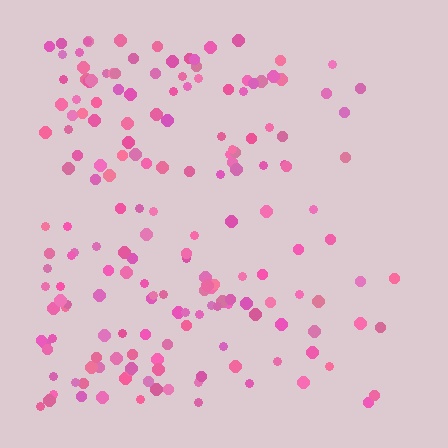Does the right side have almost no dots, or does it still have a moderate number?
Still a moderate number, just noticeably fewer than the left.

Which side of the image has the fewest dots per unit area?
The right.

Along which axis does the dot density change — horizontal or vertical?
Horizontal.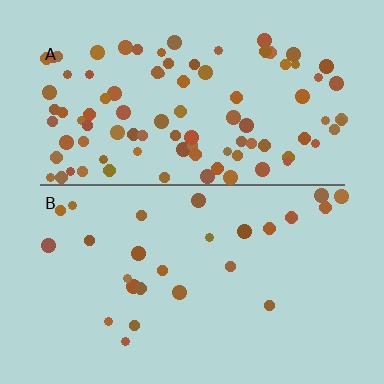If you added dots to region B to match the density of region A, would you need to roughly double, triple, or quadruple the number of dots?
Approximately quadruple.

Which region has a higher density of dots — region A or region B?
A (the top).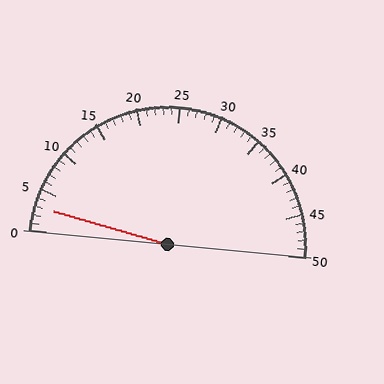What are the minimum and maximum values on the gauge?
The gauge ranges from 0 to 50.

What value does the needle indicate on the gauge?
The needle indicates approximately 3.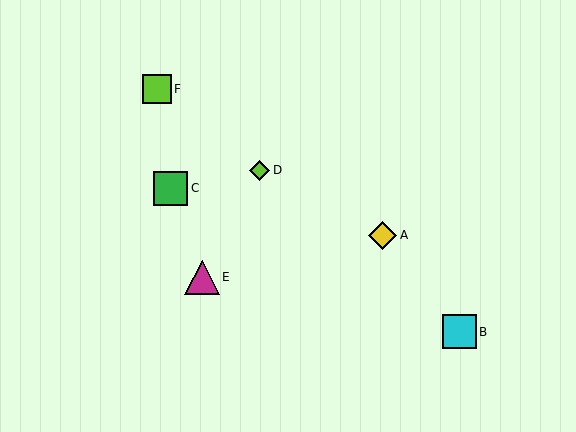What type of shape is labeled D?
Shape D is a lime diamond.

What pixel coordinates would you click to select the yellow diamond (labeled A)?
Click at (383, 235) to select the yellow diamond A.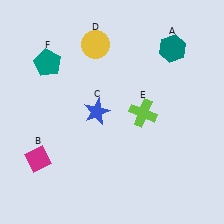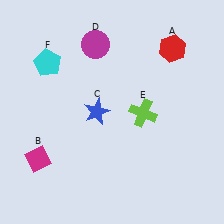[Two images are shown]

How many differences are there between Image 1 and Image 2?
There are 3 differences between the two images.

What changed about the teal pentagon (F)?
In Image 1, F is teal. In Image 2, it changed to cyan.